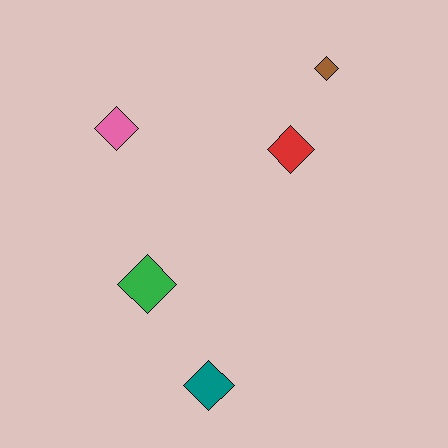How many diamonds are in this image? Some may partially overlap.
There are 5 diamonds.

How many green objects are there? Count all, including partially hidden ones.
There is 1 green object.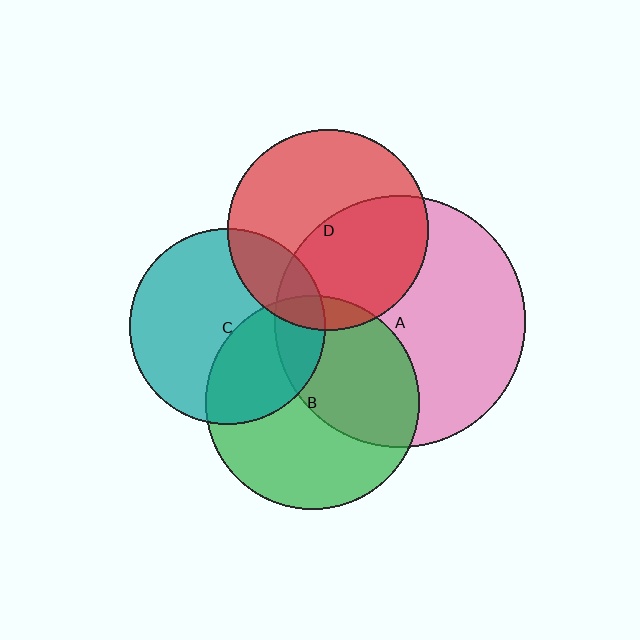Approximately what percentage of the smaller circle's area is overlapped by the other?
Approximately 45%.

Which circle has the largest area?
Circle A (pink).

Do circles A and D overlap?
Yes.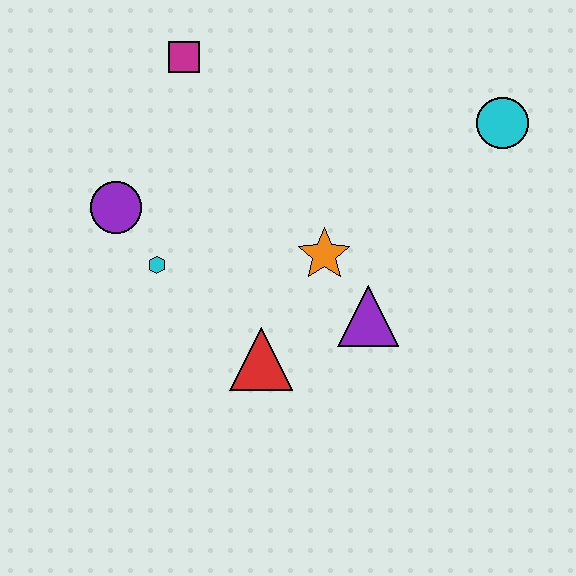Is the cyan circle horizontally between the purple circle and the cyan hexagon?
No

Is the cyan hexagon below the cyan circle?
Yes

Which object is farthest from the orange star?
The magenta square is farthest from the orange star.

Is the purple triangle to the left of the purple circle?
No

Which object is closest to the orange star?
The purple triangle is closest to the orange star.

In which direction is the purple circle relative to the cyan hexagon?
The purple circle is above the cyan hexagon.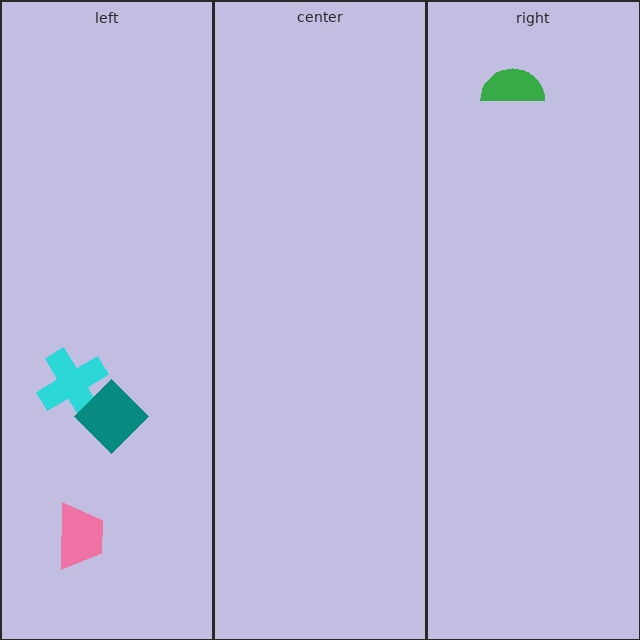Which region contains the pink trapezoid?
The left region.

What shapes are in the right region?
The green semicircle.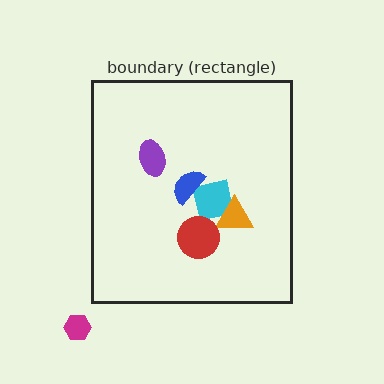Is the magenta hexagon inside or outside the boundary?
Outside.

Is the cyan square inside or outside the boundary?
Inside.